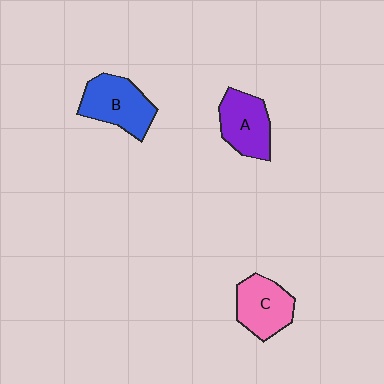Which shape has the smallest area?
Shape C (pink).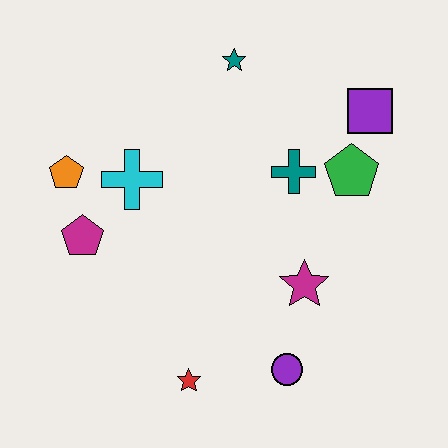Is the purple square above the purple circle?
Yes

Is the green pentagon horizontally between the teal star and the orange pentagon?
No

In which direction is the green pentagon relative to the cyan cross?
The green pentagon is to the right of the cyan cross.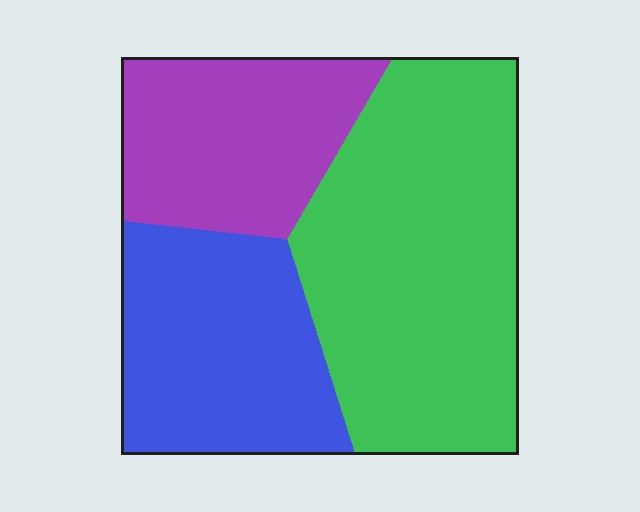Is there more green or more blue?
Green.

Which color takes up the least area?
Purple, at roughly 25%.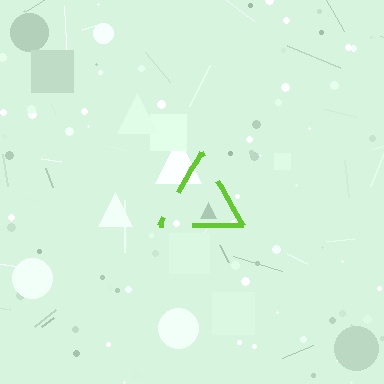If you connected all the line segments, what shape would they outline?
They would outline a triangle.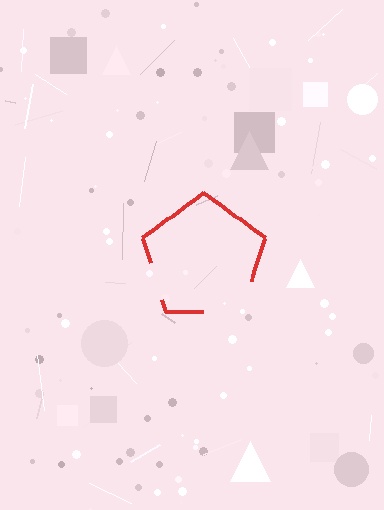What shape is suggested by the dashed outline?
The dashed outline suggests a pentagon.